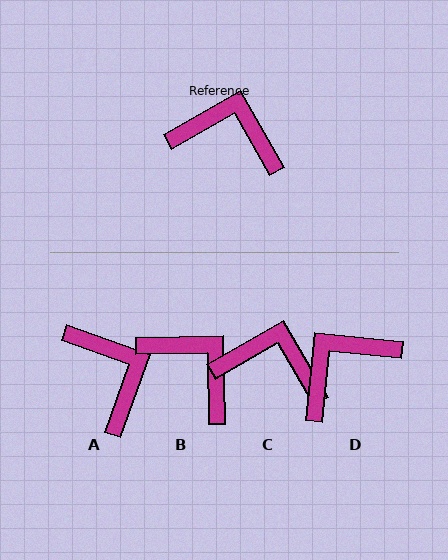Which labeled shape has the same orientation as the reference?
C.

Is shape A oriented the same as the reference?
No, it is off by about 50 degrees.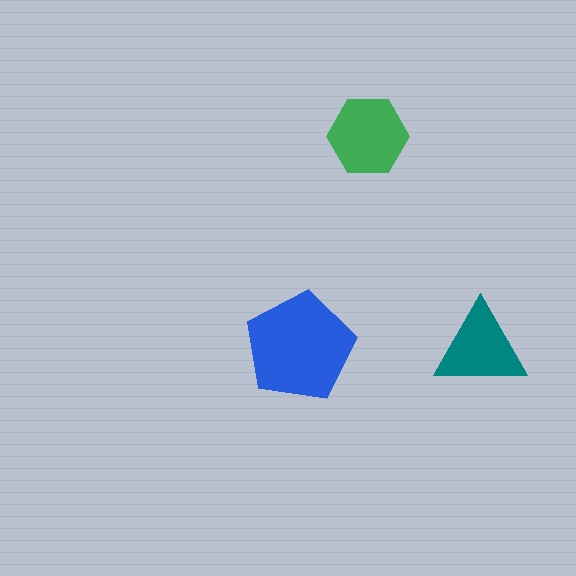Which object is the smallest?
The teal triangle.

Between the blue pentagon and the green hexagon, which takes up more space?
The blue pentagon.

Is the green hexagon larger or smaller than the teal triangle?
Larger.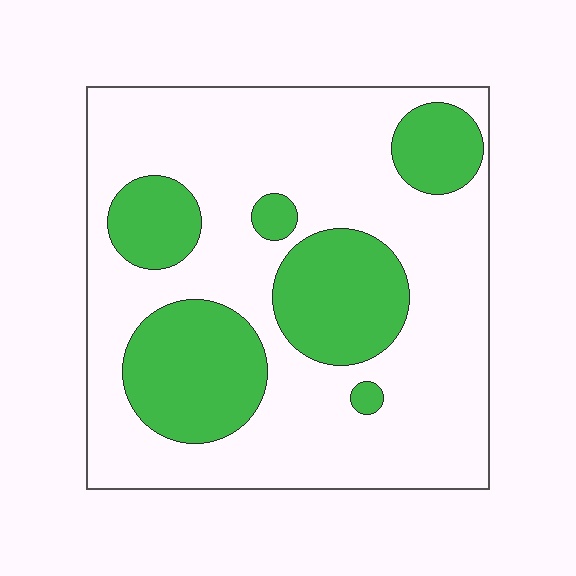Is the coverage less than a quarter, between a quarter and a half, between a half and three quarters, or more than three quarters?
Between a quarter and a half.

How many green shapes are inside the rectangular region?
6.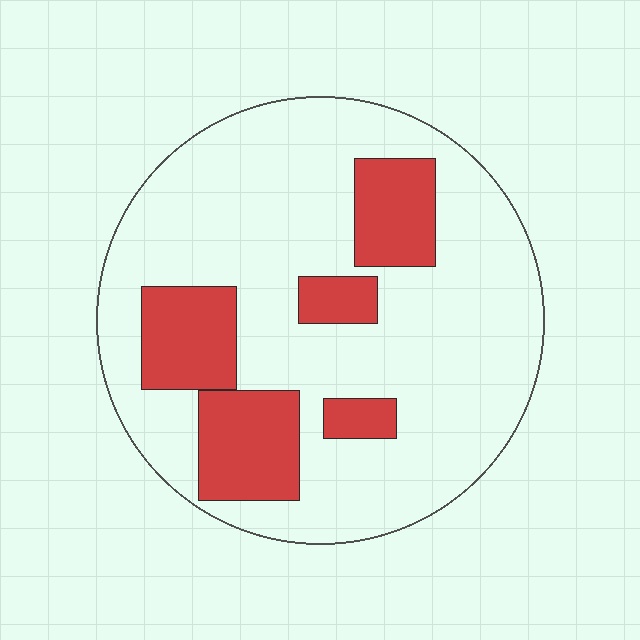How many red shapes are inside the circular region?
5.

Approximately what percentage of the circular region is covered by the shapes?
Approximately 25%.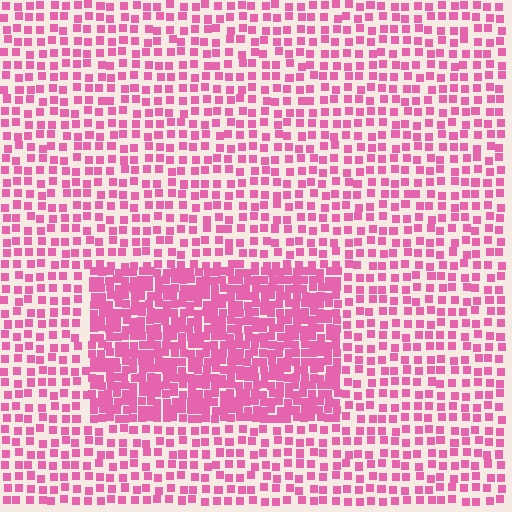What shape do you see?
I see a rectangle.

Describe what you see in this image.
The image contains small pink elements arranged at two different densities. A rectangle-shaped region is visible where the elements are more densely packed than the surrounding area.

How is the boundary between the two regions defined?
The boundary is defined by a change in element density (approximately 2.1x ratio). All elements are the same color, size, and shape.